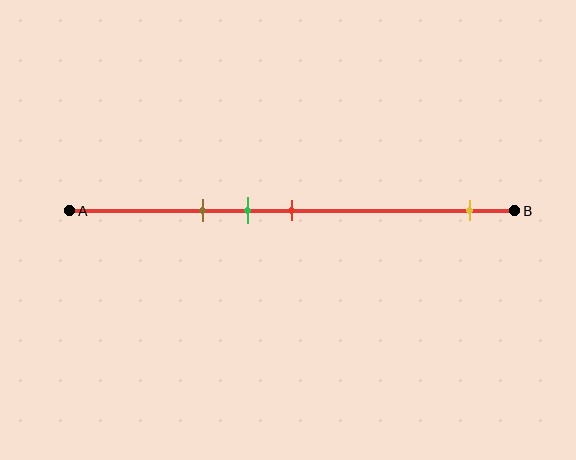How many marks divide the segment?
There are 4 marks dividing the segment.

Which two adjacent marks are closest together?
The green and red marks are the closest adjacent pair.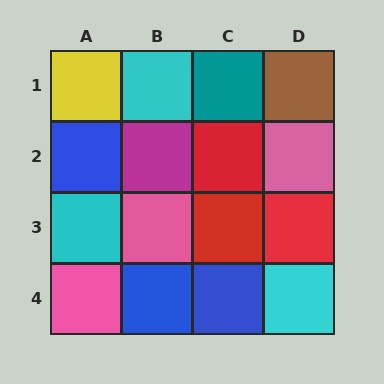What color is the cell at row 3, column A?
Cyan.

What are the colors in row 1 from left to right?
Yellow, cyan, teal, brown.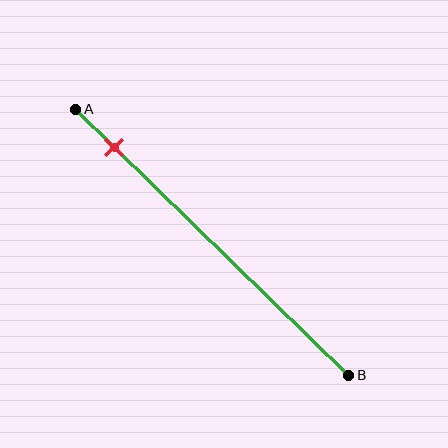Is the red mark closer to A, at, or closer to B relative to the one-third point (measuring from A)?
The red mark is closer to point A than the one-third point of segment AB.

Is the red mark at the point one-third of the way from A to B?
No, the mark is at about 15% from A, not at the 33% one-third point.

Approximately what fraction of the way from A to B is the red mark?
The red mark is approximately 15% of the way from A to B.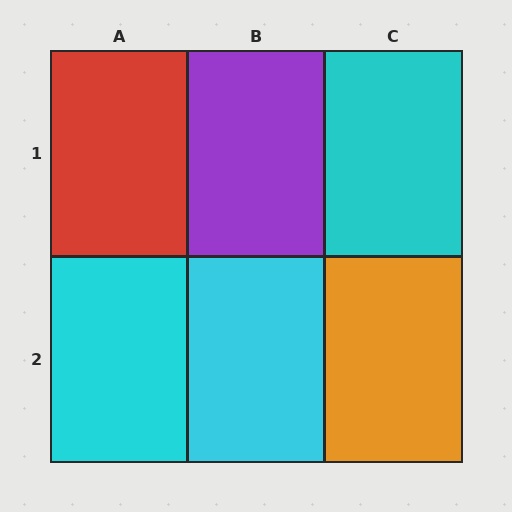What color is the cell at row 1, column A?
Red.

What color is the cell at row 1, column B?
Purple.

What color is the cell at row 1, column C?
Cyan.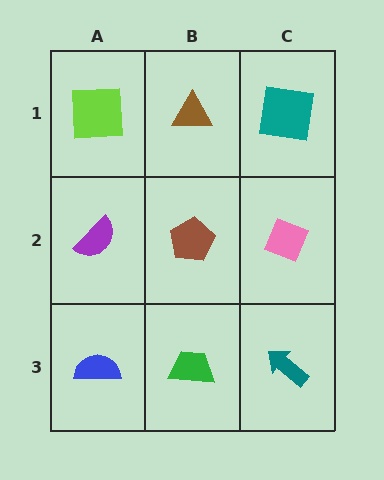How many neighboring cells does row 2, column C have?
3.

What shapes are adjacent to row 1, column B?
A brown pentagon (row 2, column B), a lime square (row 1, column A), a teal square (row 1, column C).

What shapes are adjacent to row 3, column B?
A brown pentagon (row 2, column B), a blue semicircle (row 3, column A), a teal arrow (row 3, column C).